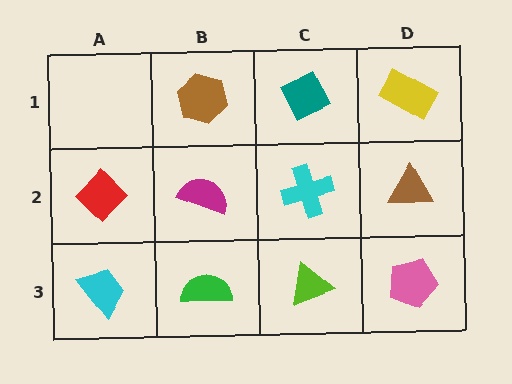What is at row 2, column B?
A magenta semicircle.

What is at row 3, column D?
A pink pentagon.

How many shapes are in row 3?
4 shapes.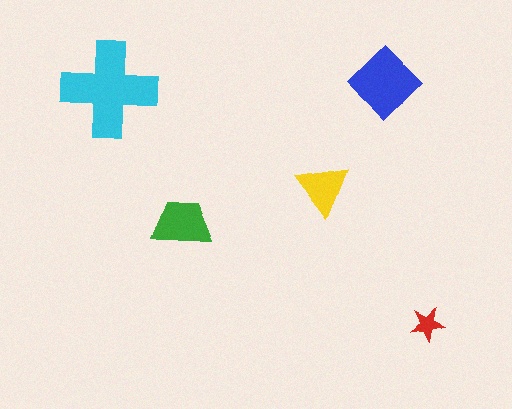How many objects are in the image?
There are 5 objects in the image.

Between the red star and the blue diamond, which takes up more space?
The blue diamond.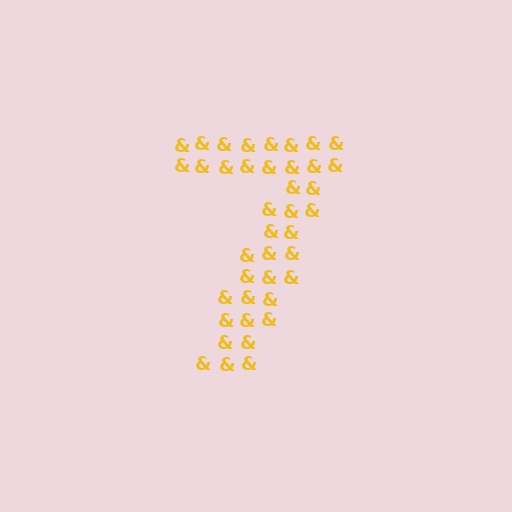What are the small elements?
The small elements are ampersands.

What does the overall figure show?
The overall figure shows the digit 7.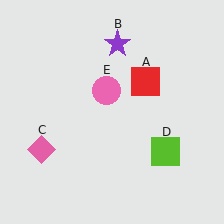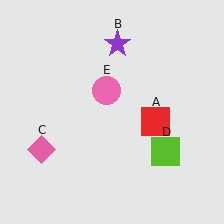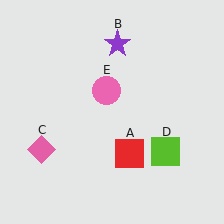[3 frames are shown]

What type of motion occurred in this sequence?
The red square (object A) rotated clockwise around the center of the scene.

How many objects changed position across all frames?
1 object changed position: red square (object A).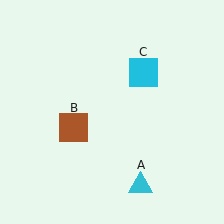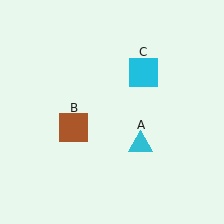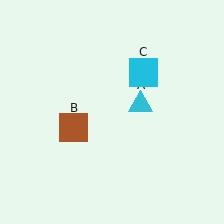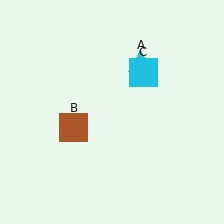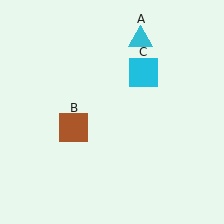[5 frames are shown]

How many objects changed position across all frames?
1 object changed position: cyan triangle (object A).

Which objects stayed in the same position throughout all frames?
Brown square (object B) and cyan square (object C) remained stationary.